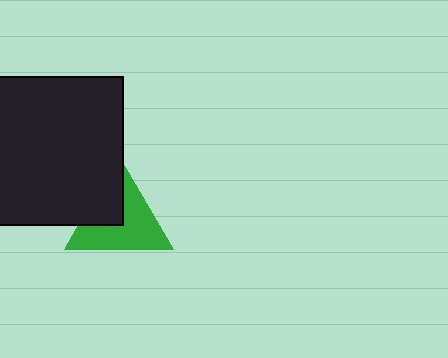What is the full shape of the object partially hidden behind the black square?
The partially hidden object is a green triangle.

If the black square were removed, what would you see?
You would see the complete green triangle.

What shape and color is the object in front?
The object in front is a black square.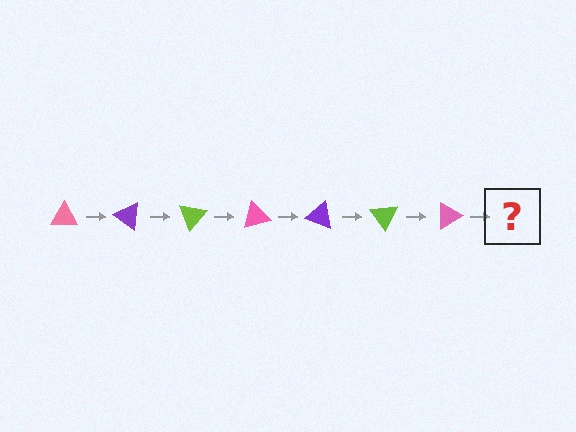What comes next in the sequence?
The next element should be a purple triangle, rotated 245 degrees from the start.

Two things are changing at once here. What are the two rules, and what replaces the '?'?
The two rules are that it rotates 35 degrees each step and the color cycles through pink, purple, and lime. The '?' should be a purple triangle, rotated 245 degrees from the start.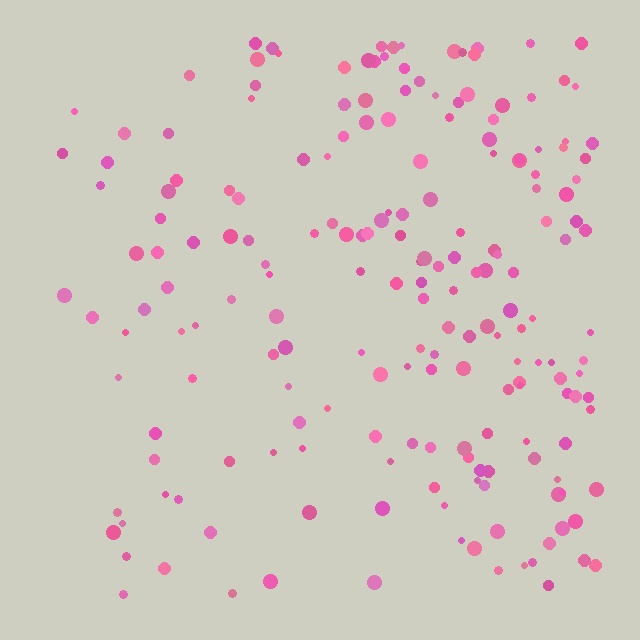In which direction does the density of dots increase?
From left to right, with the right side densest.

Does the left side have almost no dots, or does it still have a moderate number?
Still a moderate number, just noticeably fewer than the right.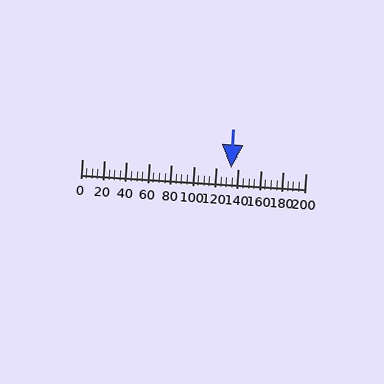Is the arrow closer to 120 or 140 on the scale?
The arrow is closer to 140.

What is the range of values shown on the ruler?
The ruler shows values from 0 to 200.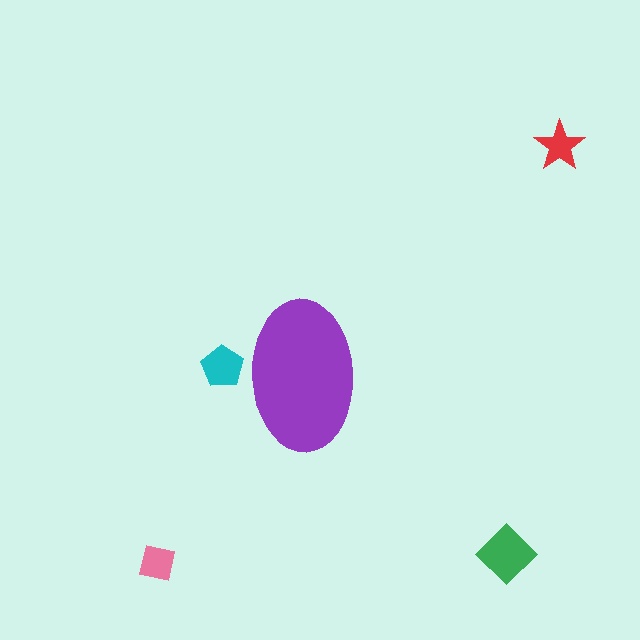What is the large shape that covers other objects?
A purple ellipse.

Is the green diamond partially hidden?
No, the green diamond is fully visible.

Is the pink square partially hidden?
No, the pink square is fully visible.